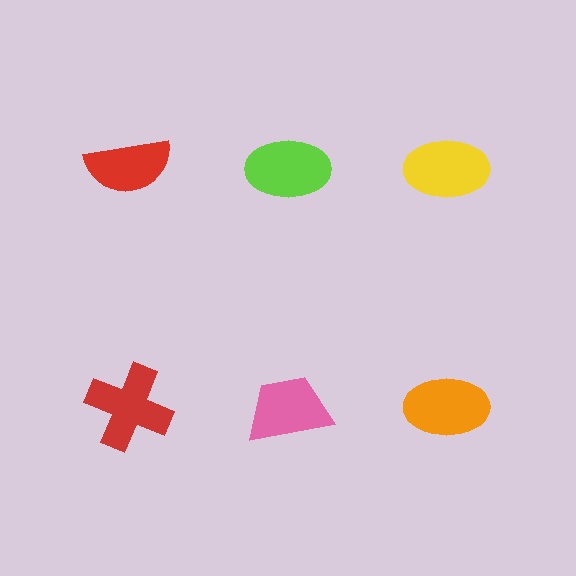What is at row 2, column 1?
A red cross.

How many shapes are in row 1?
3 shapes.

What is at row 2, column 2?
A pink trapezoid.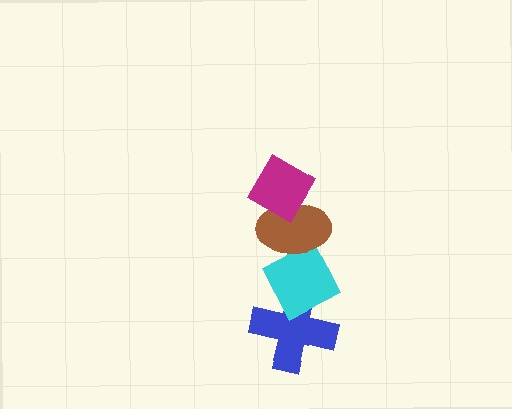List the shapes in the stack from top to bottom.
From top to bottom: the magenta diamond, the brown ellipse, the cyan diamond, the blue cross.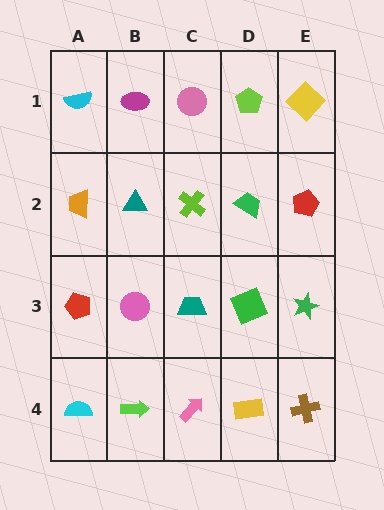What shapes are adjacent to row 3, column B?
A teal triangle (row 2, column B), a lime arrow (row 4, column B), a red pentagon (row 3, column A), a teal trapezoid (row 3, column C).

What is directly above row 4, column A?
A red pentagon.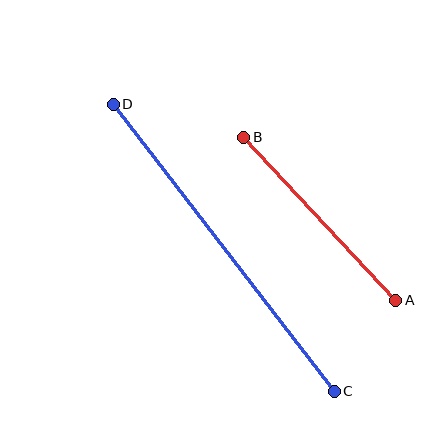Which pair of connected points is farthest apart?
Points C and D are farthest apart.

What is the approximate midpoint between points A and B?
The midpoint is at approximately (320, 219) pixels.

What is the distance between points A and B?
The distance is approximately 223 pixels.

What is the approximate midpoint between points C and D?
The midpoint is at approximately (224, 248) pixels.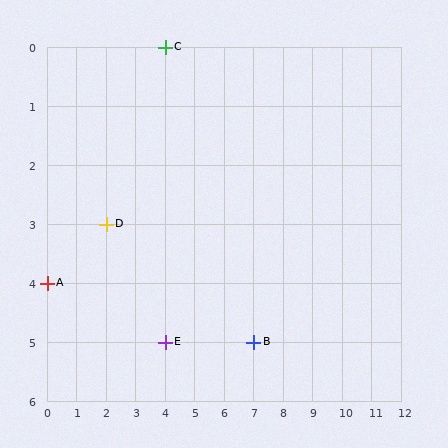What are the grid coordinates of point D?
Point D is at grid coordinates (2, 3).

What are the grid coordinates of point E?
Point E is at grid coordinates (4, 5).